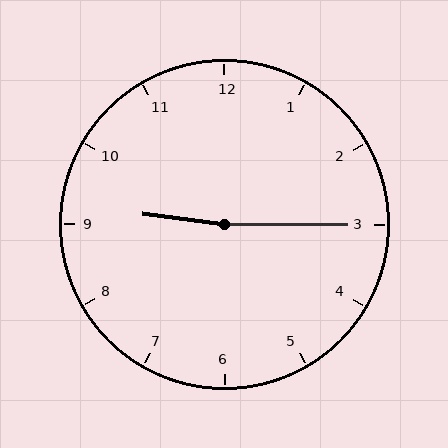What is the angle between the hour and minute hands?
Approximately 172 degrees.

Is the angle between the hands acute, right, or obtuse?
It is obtuse.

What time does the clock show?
9:15.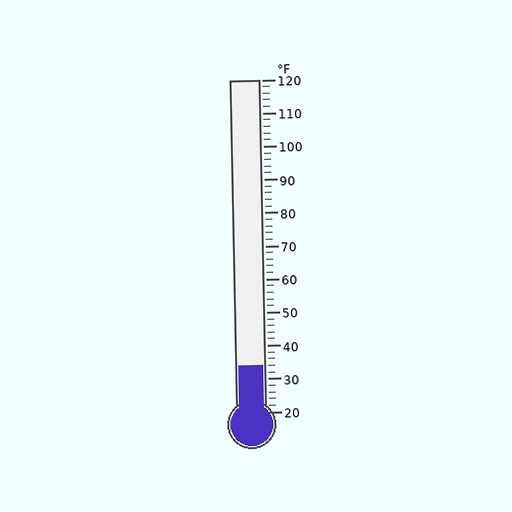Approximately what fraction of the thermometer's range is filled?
The thermometer is filled to approximately 15% of its range.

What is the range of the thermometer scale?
The thermometer scale ranges from 20°F to 120°F.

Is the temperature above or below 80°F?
The temperature is below 80°F.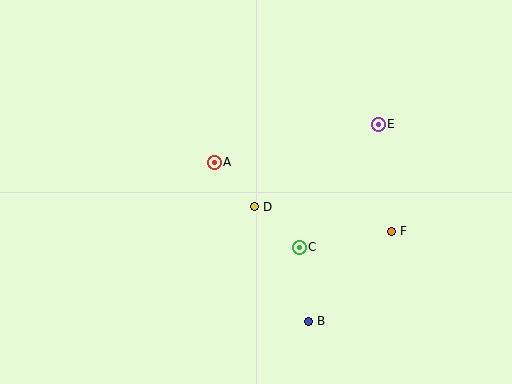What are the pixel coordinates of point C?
Point C is at (299, 247).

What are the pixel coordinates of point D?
Point D is at (254, 207).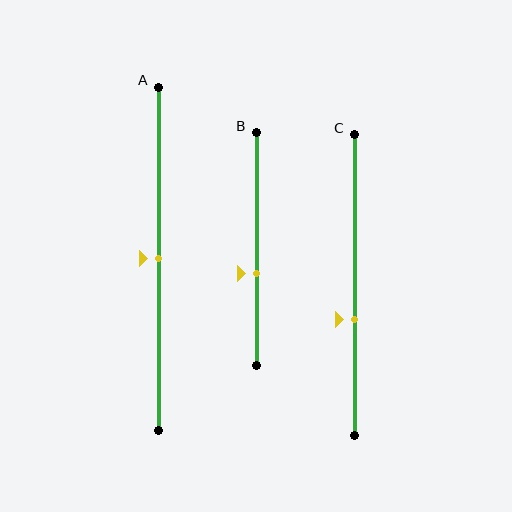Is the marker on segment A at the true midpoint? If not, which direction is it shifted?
Yes, the marker on segment A is at the true midpoint.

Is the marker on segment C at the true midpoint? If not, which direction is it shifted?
No, the marker on segment C is shifted downward by about 12% of the segment length.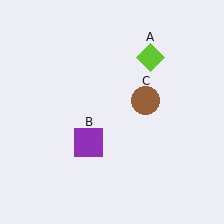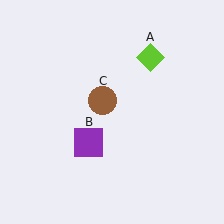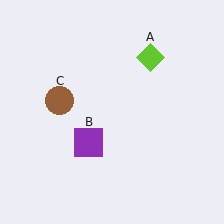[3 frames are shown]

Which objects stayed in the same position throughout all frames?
Lime diamond (object A) and purple square (object B) remained stationary.